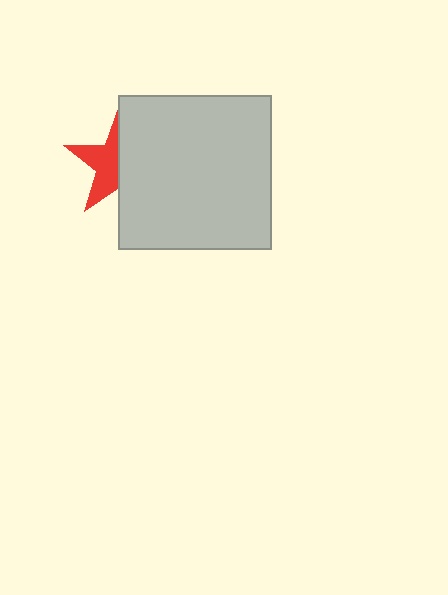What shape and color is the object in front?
The object in front is a light gray square.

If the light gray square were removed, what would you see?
You would see the complete red star.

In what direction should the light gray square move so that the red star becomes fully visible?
The light gray square should move right. That is the shortest direction to clear the overlap and leave the red star fully visible.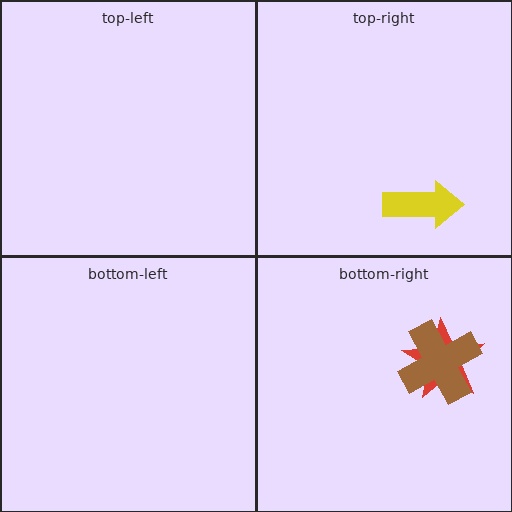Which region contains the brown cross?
The bottom-right region.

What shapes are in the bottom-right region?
The red star, the brown cross.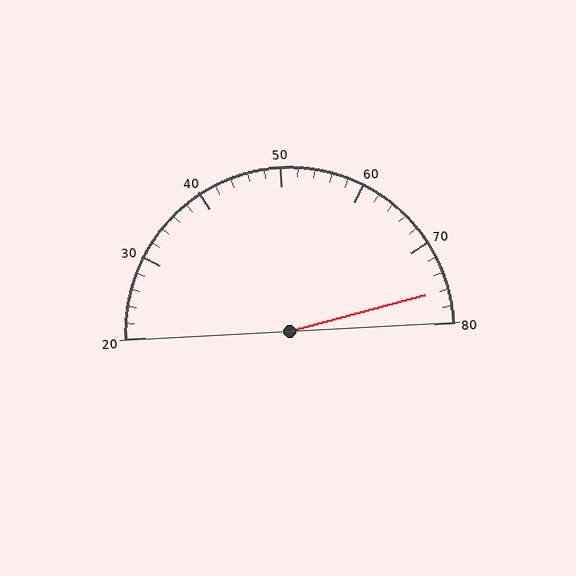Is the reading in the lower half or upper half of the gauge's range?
The reading is in the upper half of the range (20 to 80).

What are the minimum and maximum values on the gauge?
The gauge ranges from 20 to 80.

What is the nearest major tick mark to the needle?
The nearest major tick mark is 80.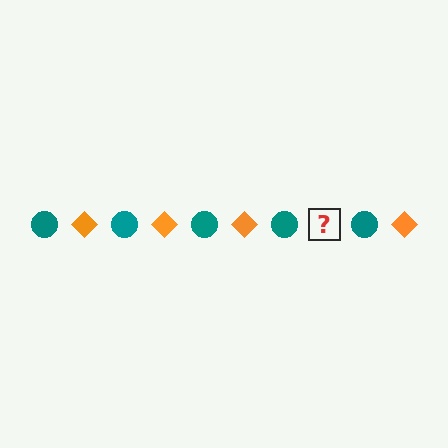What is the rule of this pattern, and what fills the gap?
The rule is that the pattern alternates between teal circle and orange diamond. The gap should be filled with an orange diamond.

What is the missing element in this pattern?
The missing element is an orange diamond.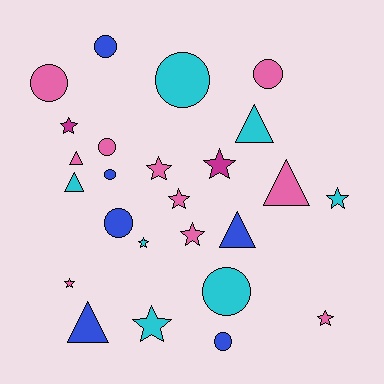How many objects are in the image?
There are 25 objects.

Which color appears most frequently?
Pink, with 10 objects.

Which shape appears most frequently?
Star, with 10 objects.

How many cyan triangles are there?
There are 2 cyan triangles.